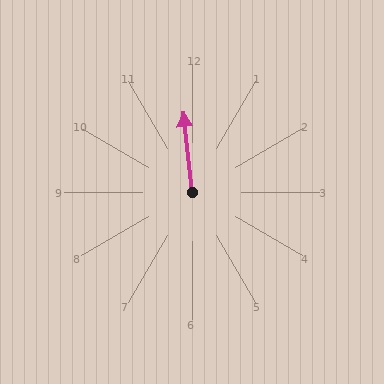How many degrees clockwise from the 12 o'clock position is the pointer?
Approximately 354 degrees.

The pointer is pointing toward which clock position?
Roughly 12 o'clock.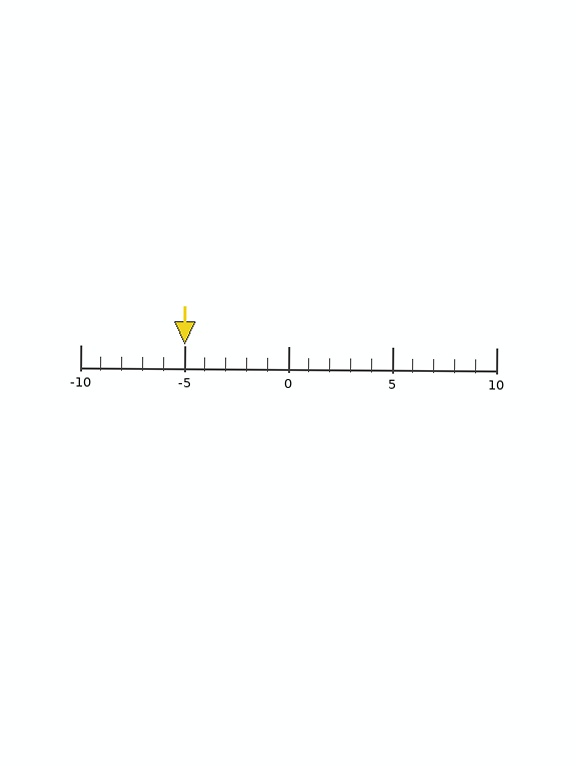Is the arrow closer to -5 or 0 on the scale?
The arrow is closer to -5.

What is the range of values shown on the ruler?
The ruler shows values from -10 to 10.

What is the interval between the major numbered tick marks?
The major tick marks are spaced 5 units apart.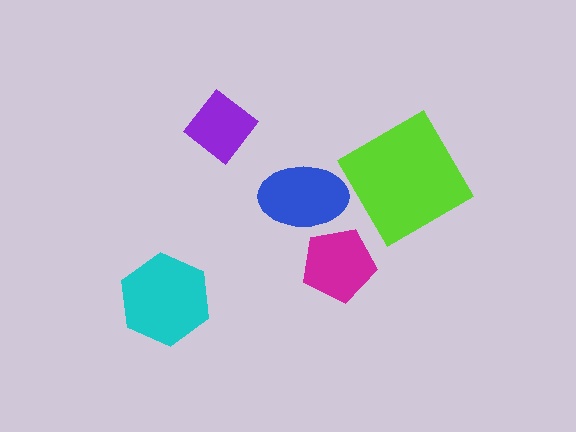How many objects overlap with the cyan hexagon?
0 objects overlap with the cyan hexagon.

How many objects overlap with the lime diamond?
0 objects overlap with the lime diamond.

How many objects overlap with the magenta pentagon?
1 object overlaps with the magenta pentagon.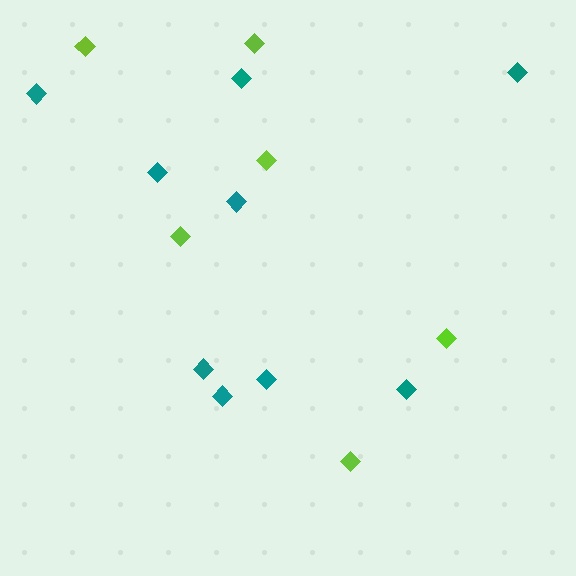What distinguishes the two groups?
There are 2 groups: one group of teal diamonds (9) and one group of lime diamonds (6).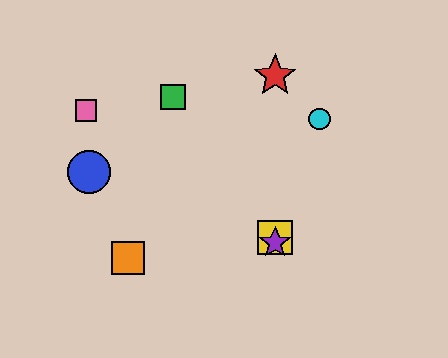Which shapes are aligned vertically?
The red star, the yellow square, the purple star are aligned vertically.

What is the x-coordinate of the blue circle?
The blue circle is at x≈89.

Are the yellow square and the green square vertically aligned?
No, the yellow square is at x≈275 and the green square is at x≈173.